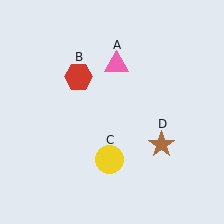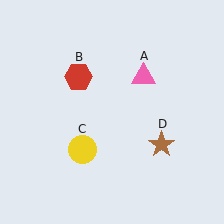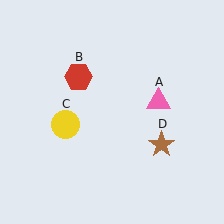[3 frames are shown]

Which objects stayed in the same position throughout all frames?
Red hexagon (object B) and brown star (object D) remained stationary.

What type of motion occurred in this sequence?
The pink triangle (object A), yellow circle (object C) rotated clockwise around the center of the scene.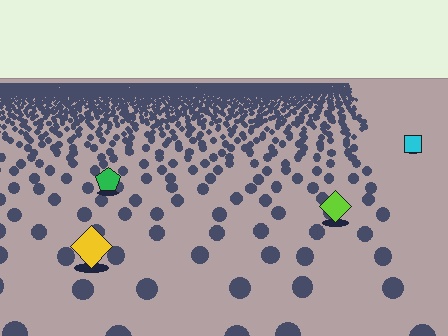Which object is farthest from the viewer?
The cyan square is farthest from the viewer. It appears smaller and the ground texture around it is denser.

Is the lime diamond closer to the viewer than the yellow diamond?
No. The yellow diamond is closer — you can tell from the texture gradient: the ground texture is coarser near it.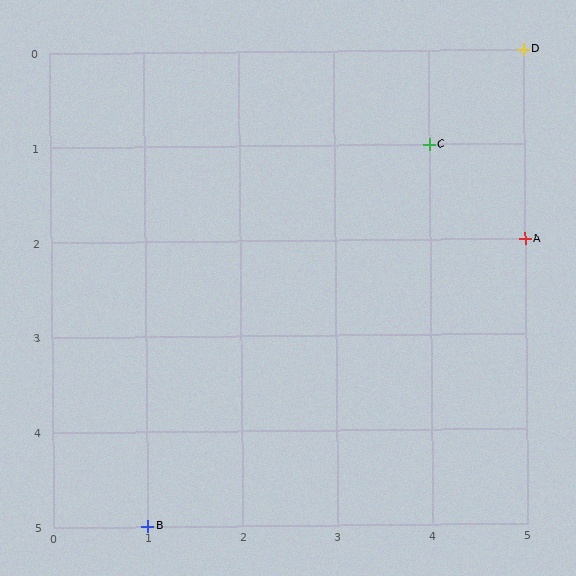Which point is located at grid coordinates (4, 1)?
Point C is at (4, 1).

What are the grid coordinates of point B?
Point B is at grid coordinates (1, 5).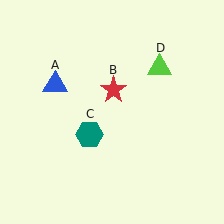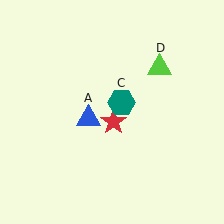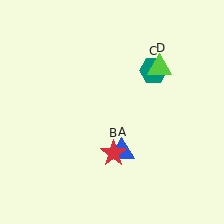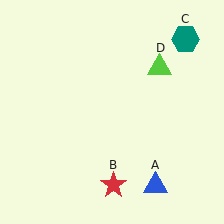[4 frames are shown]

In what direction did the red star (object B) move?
The red star (object B) moved down.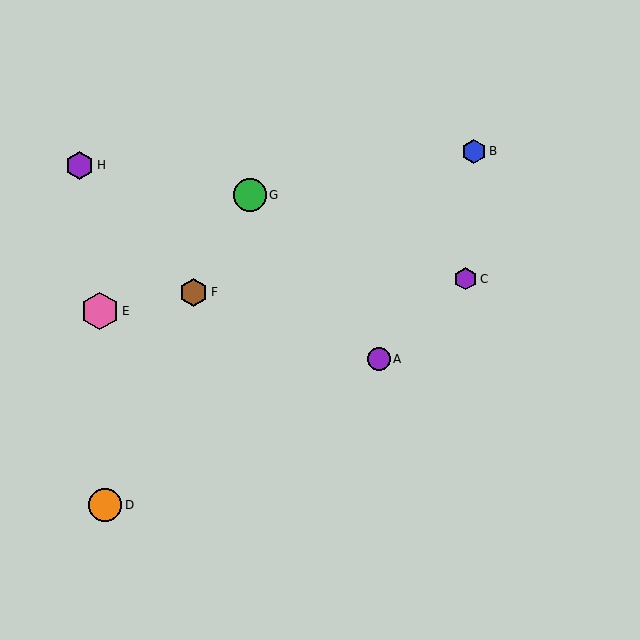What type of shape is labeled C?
Shape C is a purple hexagon.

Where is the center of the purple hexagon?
The center of the purple hexagon is at (466, 279).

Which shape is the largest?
The pink hexagon (labeled E) is the largest.